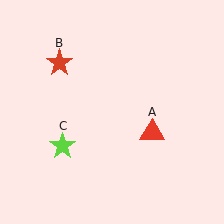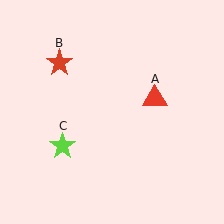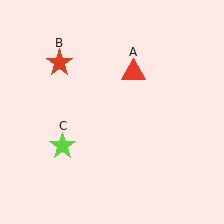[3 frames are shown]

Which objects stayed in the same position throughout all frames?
Red star (object B) and lime star (object C) remained stationary.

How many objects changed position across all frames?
1 object changed position: red triangle (object A).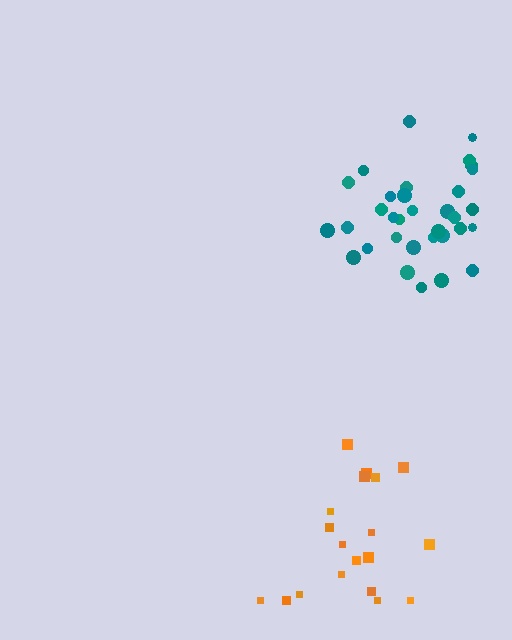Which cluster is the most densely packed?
Teal.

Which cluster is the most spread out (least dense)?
Orange.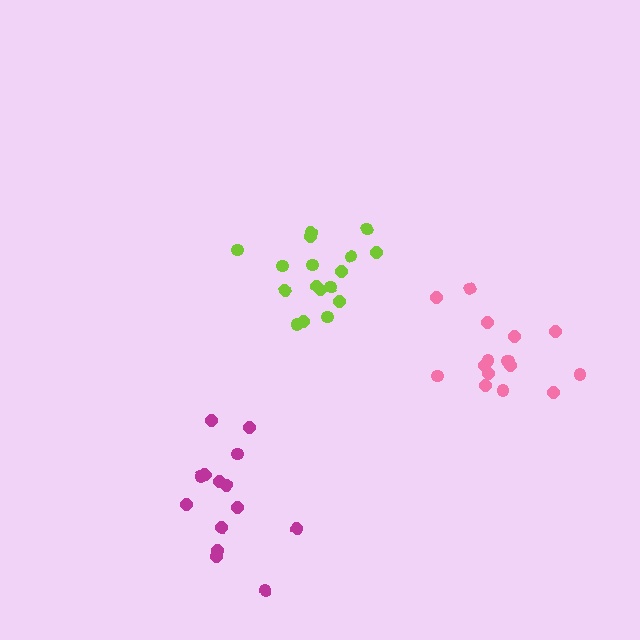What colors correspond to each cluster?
The clusters are colored: lime, pink, magenta.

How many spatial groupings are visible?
There are 3 spatial groupings.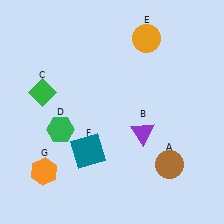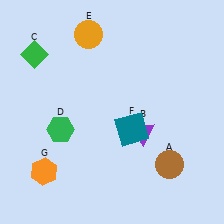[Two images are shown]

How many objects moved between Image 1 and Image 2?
3 objects moved between the two images.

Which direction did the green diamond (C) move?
The green diamond (C) moved up.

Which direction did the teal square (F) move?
The teal square (F) moved right.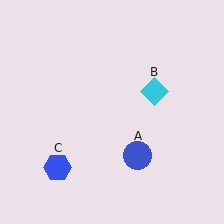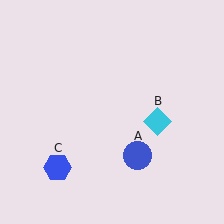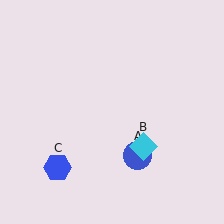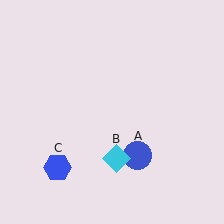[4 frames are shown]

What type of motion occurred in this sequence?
The cyan diamond (object B) rotated clockwise around the center of the scene.